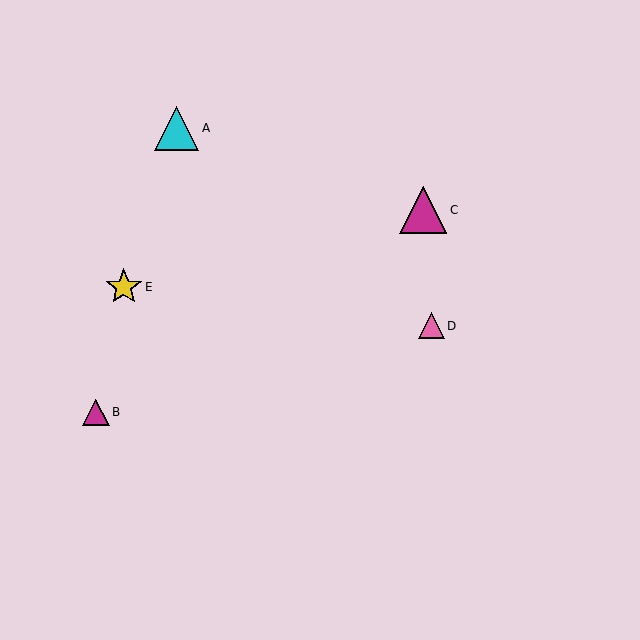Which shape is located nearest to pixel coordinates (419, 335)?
The pink triangle (labeled D) at (431, 326) is nearest to that location.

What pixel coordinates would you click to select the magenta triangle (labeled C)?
Click at (423, 210) to select the magenta triangle C.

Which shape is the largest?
The magenta triangle (labeled C) is the largest.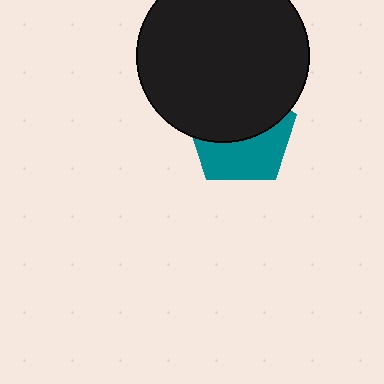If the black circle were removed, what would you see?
You would see the complete teal pentagon.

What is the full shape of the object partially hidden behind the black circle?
The partially hidden object is a teal pentagon.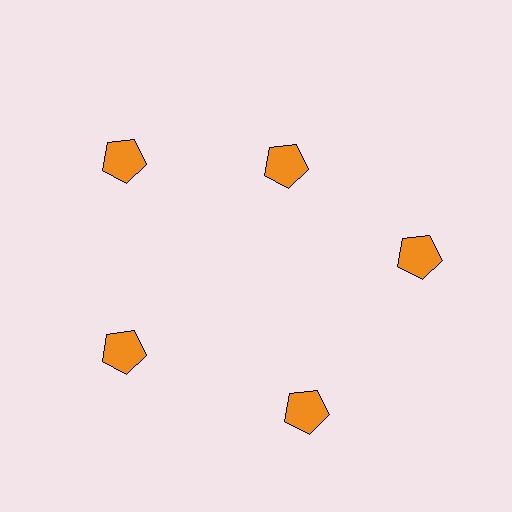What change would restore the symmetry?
The symmetry would be restored by moving it outward, back onto the ring so that all 5 pentagons sit at equal angles and equal distance from the center.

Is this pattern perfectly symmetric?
No. The 5 orange pentagons are arranged in a ring, but one element near the 1 o'clock position is pulled inward toward the center, breaking the 5-fold rotational symmetry.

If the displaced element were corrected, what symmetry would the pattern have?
It would have 5-fold rotational symmetry — the pattern would map onto itself every 72 degrees.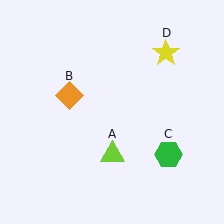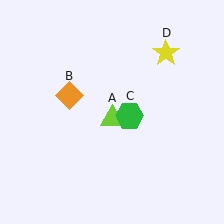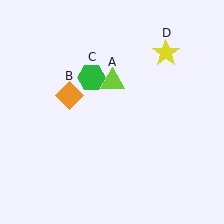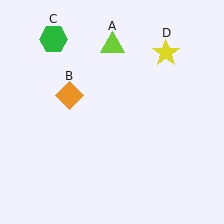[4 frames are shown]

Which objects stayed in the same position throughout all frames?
Orange diamond (object B) and yellow star (object D) remained stationary.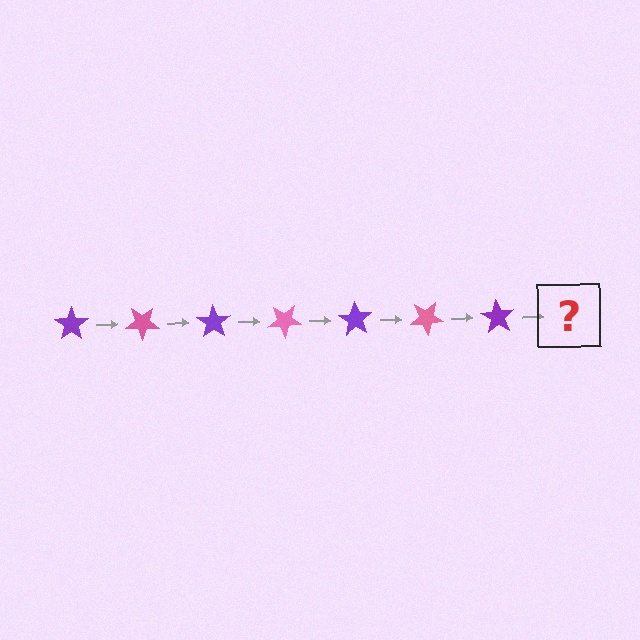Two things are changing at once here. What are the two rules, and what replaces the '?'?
The two rules are that it rotates 35 degrees each step and the color cycles through purple and pink. The '?' should be a pink star, rotated 245 degrees from the start.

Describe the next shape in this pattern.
It should be a pink star, rotated 245 degrees from the start.